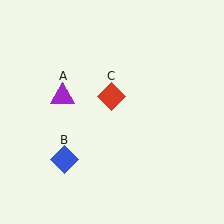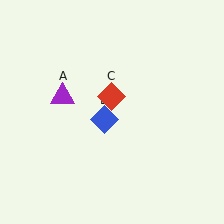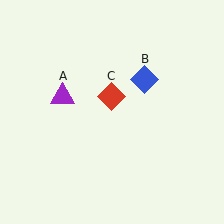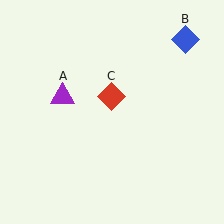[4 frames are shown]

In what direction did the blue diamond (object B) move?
The blue diamond (object B) moved up and to the right.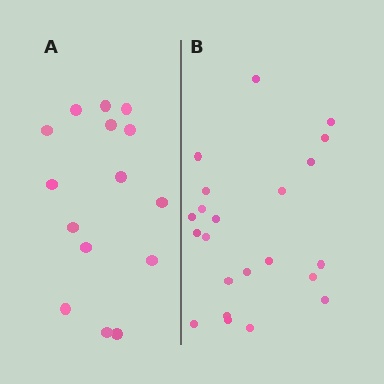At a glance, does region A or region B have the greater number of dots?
Region B (the right region) has more dots.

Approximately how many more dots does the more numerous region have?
Region B has roughly 8 or so more dots than region A.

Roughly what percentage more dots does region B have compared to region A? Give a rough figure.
About 45% more.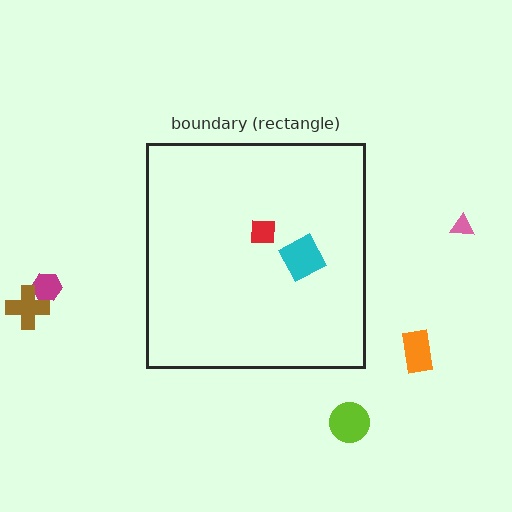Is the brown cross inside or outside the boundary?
Outside.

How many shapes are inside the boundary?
2 inside, 5 outside.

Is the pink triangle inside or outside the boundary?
Outside.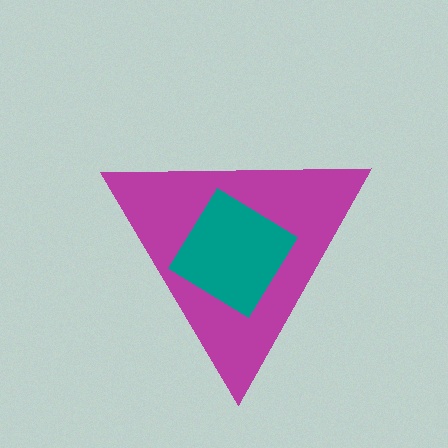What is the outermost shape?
The magenta triangle.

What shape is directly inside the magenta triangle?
The teal diamond.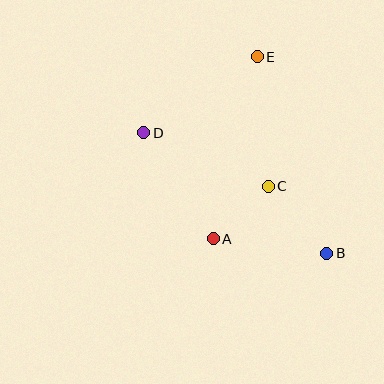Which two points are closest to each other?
Points A and C are closest to each other.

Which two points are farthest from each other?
Points B and D are farthest from each other.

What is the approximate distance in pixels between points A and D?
The distance between A and D is approximately 127 pixels.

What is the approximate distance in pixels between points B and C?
The distance between B and C is approximately 89 pixels.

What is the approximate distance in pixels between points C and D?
The distance between C and D is approximately 136 pixels.